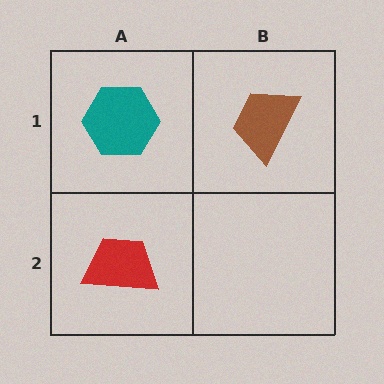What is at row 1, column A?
A teal hexagon.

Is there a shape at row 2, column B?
No, that cell is empty.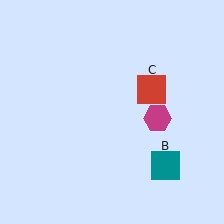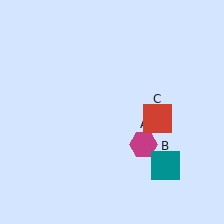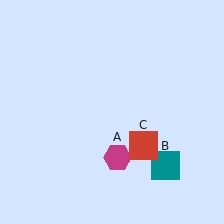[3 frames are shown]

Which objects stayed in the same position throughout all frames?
Teal square (object B) remained stationary.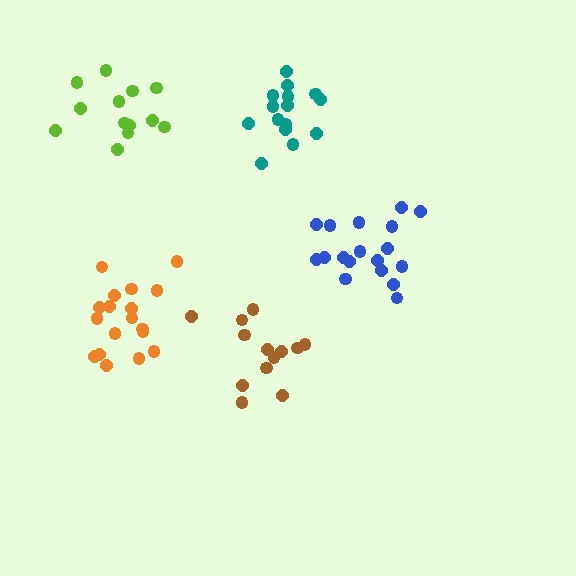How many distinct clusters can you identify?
There are 5 distinct clusters.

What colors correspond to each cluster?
The clusters are colored: orange, lime, brown, teal, blue.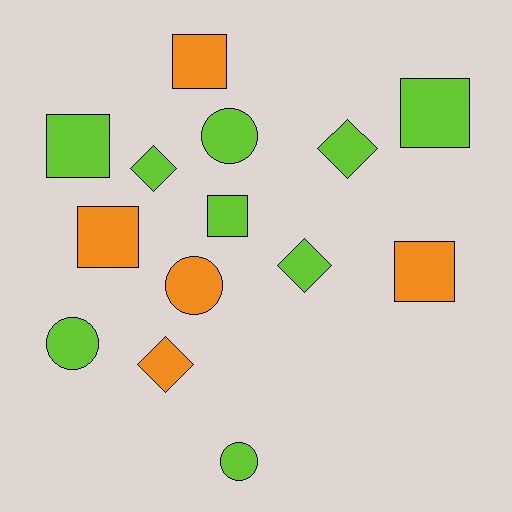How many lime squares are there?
There are 3 lime squares.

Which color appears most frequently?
Lime, with 9 objects.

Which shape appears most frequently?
Square, with 6 objects.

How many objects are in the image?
There are 14 objects.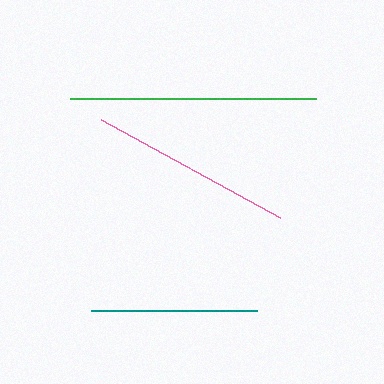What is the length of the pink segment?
The pink segment is approximately 204 pixels long.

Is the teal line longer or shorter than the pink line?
The pink line is longer than the teal line.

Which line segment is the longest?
The green line is the longest at approximately 245 pixels.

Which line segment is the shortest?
The teal line is the shortest at approximately 166 pixels.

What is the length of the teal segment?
The teal segment is approximately 166 pixels long.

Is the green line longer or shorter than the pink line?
The green line is longer than the pink line.